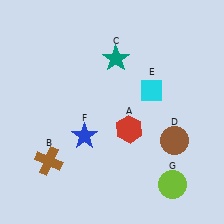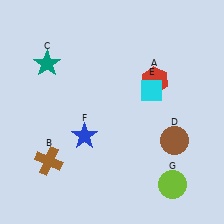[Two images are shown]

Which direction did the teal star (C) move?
The teal star (C) moved left.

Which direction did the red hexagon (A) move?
The red hexagon (A) moved up.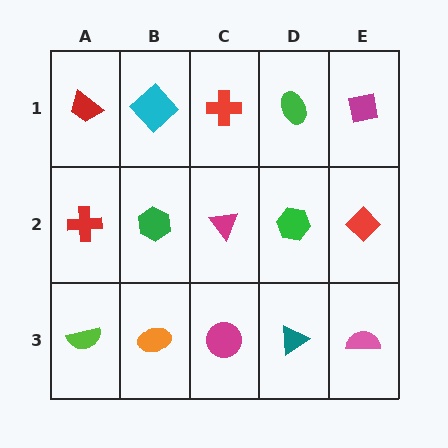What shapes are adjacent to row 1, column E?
A red diamond (row 2, column E), a green ellipse (row 1, column D).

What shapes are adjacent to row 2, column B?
A cyan diamond (row 1, column B), an orange ellipse (row 3, column B), a red cross (row 2, column A), a magenta triangle (row 2, column C).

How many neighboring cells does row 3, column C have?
3.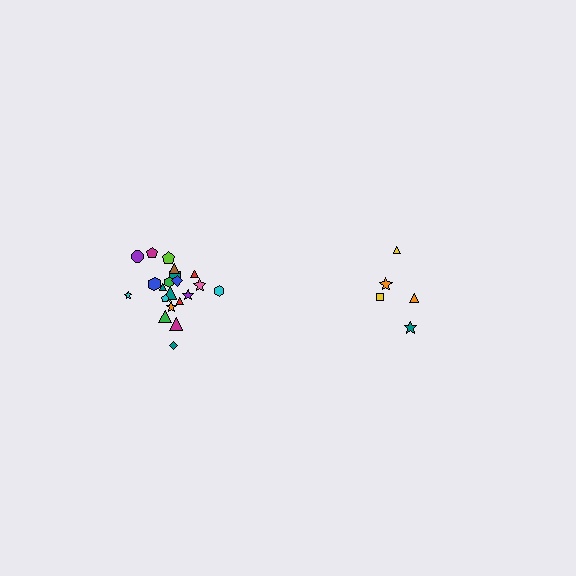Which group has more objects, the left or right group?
The left group.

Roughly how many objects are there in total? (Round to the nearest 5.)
Roughly 25 objects in total.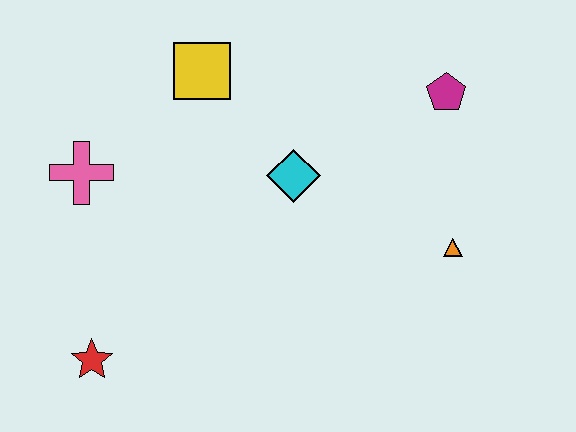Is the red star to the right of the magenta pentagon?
No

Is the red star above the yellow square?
No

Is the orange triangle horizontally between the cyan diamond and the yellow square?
No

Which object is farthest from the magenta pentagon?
The red star is farthest from the magenta pentagon.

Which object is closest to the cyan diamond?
The yellow square is closest to the cyan diamond.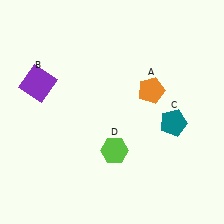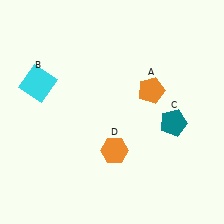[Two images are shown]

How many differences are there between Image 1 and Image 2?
There are 2 differences between the two images.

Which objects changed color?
B changed from purple to cyan. D changed from lime to orange.